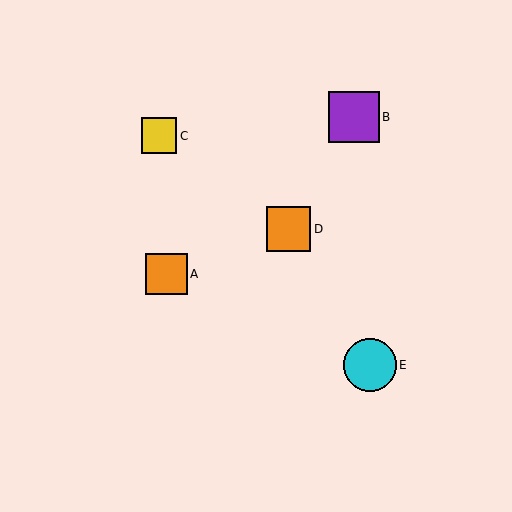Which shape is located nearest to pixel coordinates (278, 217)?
The orange square (labeled D) at (288, 229) is nearest to that location.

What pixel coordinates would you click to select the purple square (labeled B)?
Click at (354, 117) to select the purple square B.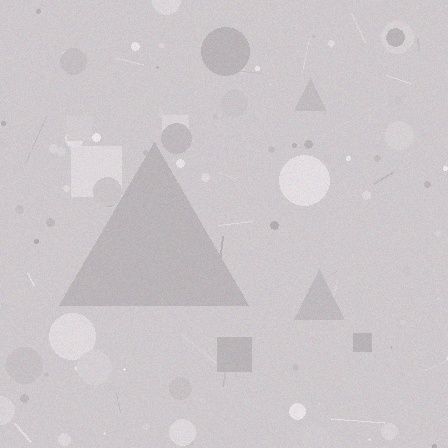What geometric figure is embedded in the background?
A triangle is embedded in the background.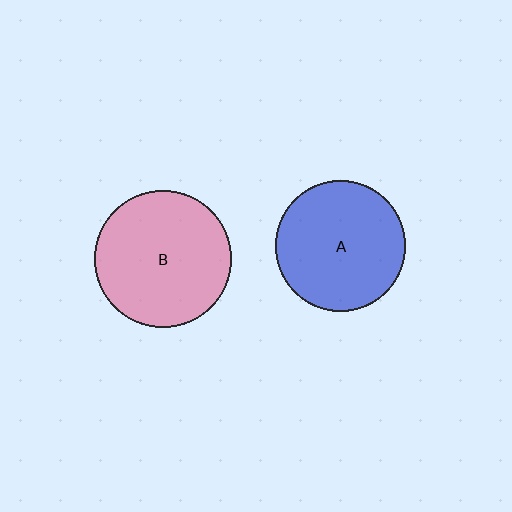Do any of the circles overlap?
No, none of the circles overlap.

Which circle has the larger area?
Circle B (pink).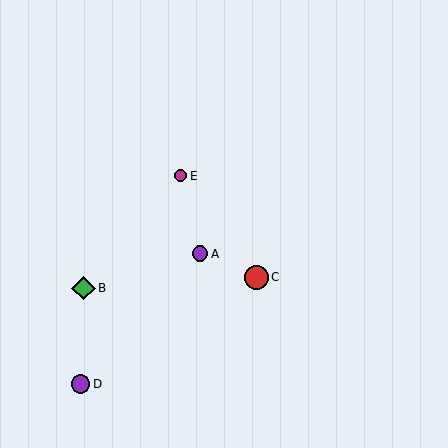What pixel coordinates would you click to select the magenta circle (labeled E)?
Click at (181, 176) to select the magenta circle E.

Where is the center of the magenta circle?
The center of the magenta circle is at (181, 176).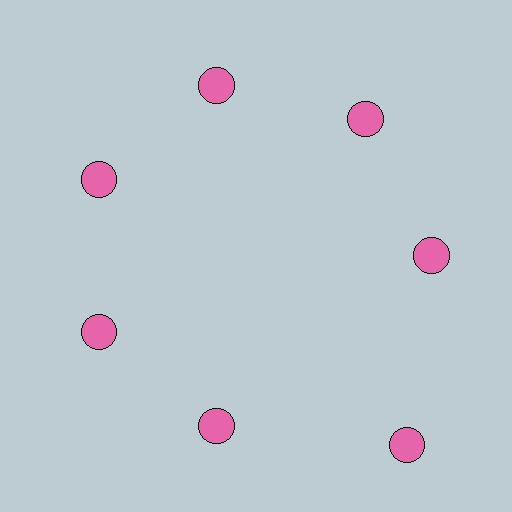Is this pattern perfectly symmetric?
No. The 7 pink circles are arranged in a ring, but one element near the 5 o'clock position is pushed outward from the center, breaking the 7-fold rotational symmetry.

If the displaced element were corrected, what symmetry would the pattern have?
It would have 7-fold rotational symmetry — the pattern would map onto itself every 51 degrees.